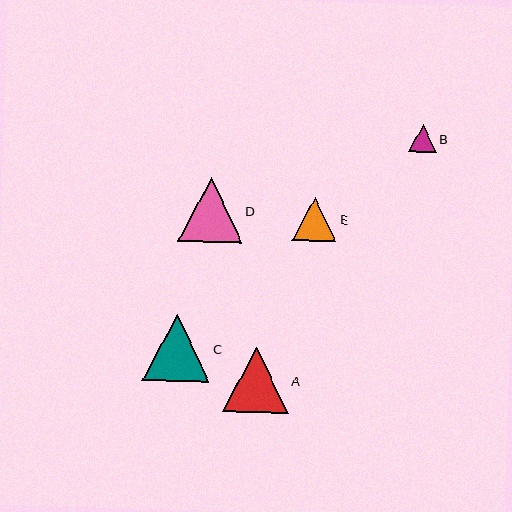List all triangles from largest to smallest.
From largest to smallest: C, A, D, E, B.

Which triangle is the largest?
Triangle C is the largest with a size of approximately 67 pixels.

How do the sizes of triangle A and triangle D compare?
Triangle A and triangle D are approximately the same size.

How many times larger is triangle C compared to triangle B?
Triangle C is approximately 2.4 times the size of triangle B.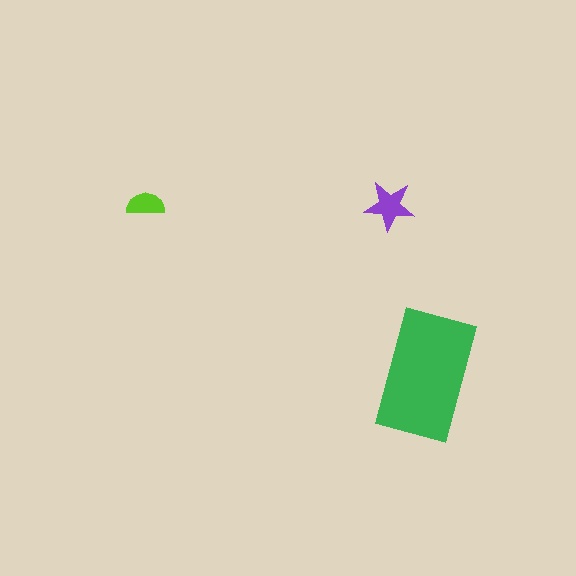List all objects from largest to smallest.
The green rectangle, the purple star, the lime semicircle.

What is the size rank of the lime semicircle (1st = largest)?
3rd.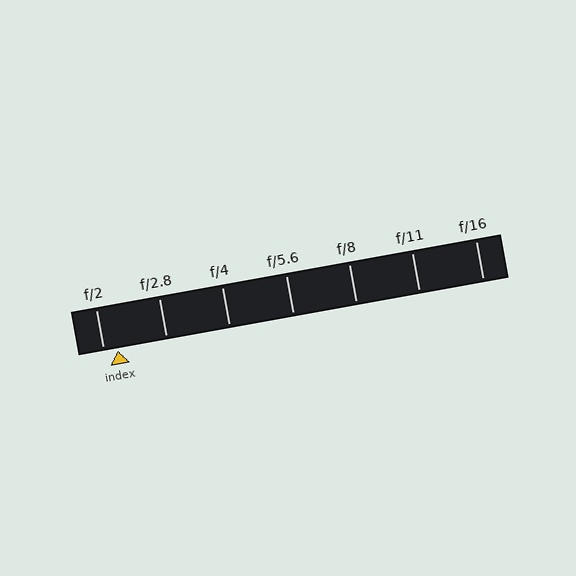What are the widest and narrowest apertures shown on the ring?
The widest aperture shown is f/2 and the narrowest is f/16.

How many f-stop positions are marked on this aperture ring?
There are 7 f-stop positions marked.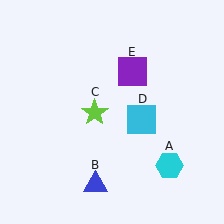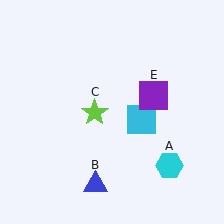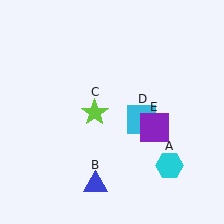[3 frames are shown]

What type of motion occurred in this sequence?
The purple square (object E) rotated clockwise around the center of the scene.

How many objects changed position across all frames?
1 object changed position: purple square (object E).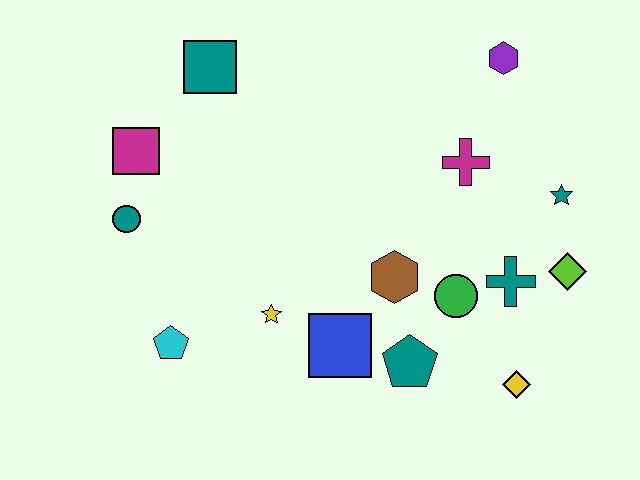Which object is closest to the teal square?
The magenta square is closest to the teal square.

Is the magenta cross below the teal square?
Yes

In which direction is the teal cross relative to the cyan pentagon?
The teal cross is to the right of the cyan pentagon.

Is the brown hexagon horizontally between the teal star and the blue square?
Yes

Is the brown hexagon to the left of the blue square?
No